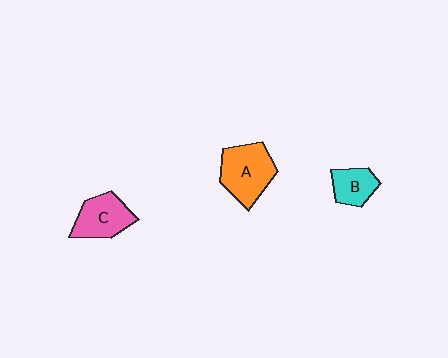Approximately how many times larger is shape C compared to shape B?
Approximately 1.4 times.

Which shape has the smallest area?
Shape B (cyan).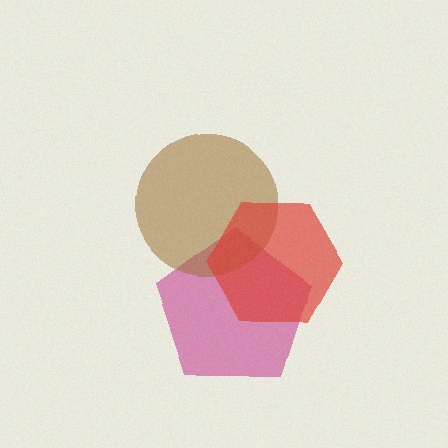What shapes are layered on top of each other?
The layered shapes are: a magenta pentagon, a brown circle, a red hexagon.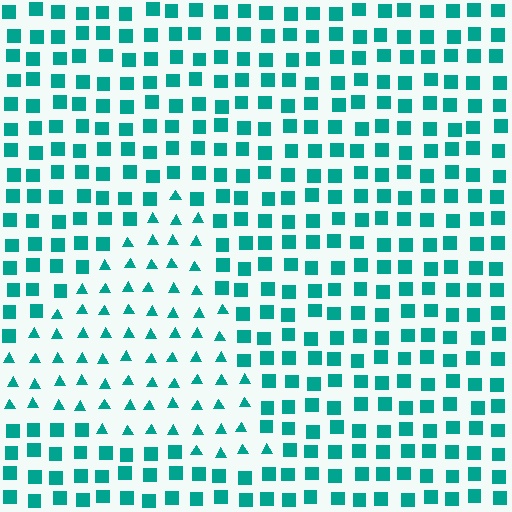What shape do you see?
I see a triangle.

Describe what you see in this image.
The image is filled with small teal elements arranged in a uniform grid. A triangle-shaped region contains triangles, while the surrounding area contains squares. The boundary is defined purely by the change in element shape.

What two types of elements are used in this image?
The image uses triangles inside the triangle region and squares outside it.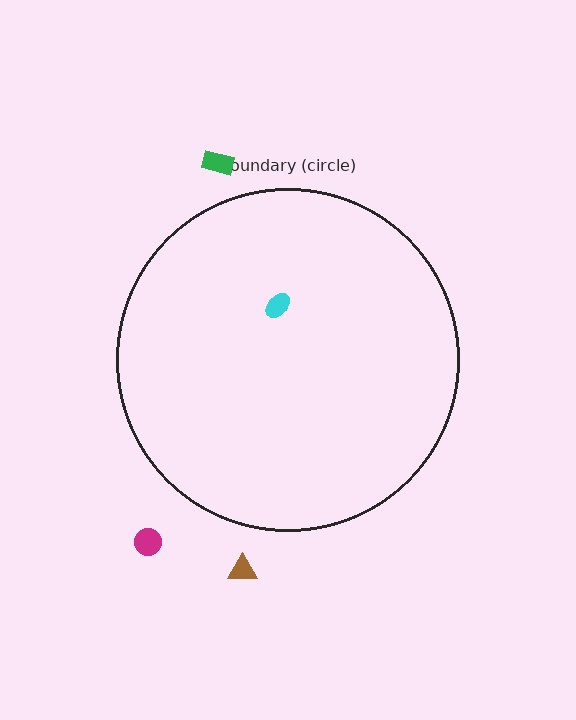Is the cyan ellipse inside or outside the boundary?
Inside.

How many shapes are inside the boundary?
1 inside, 3 outside.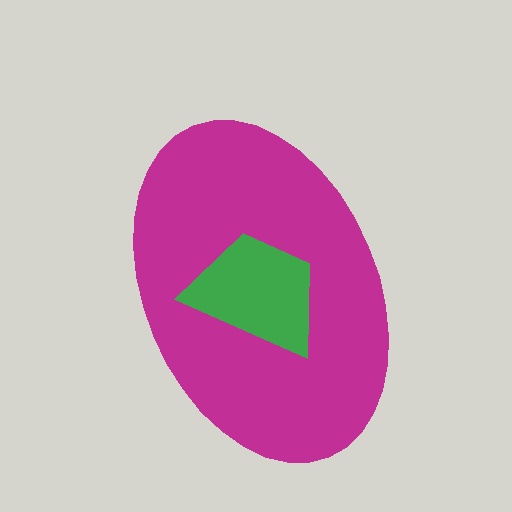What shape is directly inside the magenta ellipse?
The green trapezoid.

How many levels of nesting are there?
2.